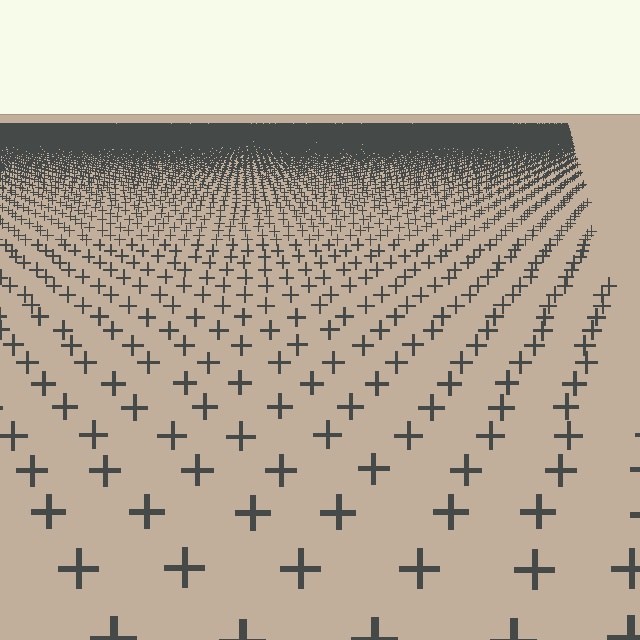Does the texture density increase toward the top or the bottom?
Density increases toward the top.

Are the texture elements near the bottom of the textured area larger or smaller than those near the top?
Larger. Near the bottom, elements are closer to the viewer and appear at a bigger on-screen size.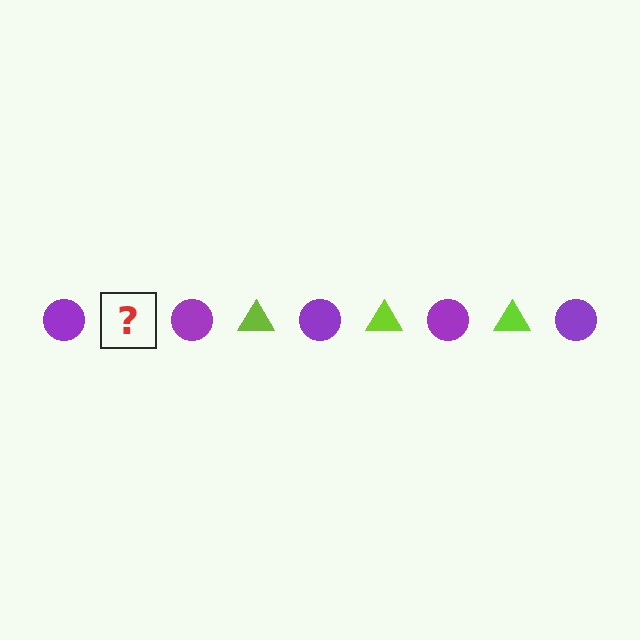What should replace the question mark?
The question mark should be replaced with a lime triangle.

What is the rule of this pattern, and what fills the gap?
The rule is that the pattern alternates between purple circle and lime triangle. The gap should be filled with a lime triangle.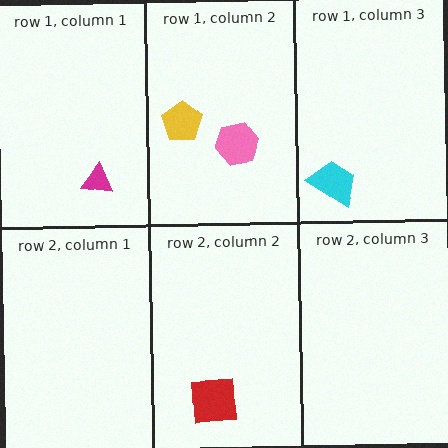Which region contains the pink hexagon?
The row 1, column 2 region.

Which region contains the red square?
The row 2, column 2 region.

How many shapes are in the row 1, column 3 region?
1.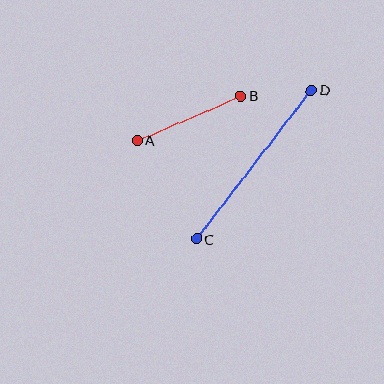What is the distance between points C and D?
The distance is approximately 188 pixels.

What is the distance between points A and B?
The distance is approximately 113 pixels.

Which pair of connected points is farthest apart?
Points C and D are farthest apart.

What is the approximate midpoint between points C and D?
The midpoint is at approximately (254, 165) pixels.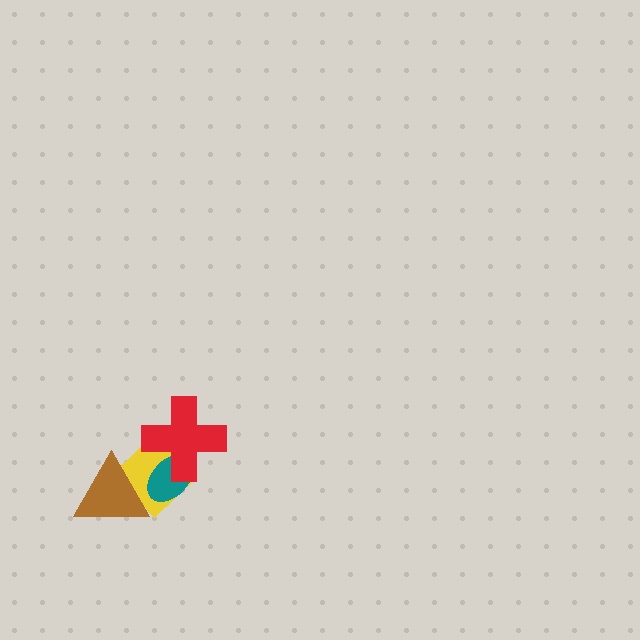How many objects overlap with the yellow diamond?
3 objects overlap with the yellow diamond.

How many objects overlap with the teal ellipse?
3 objects overlap with the teal ellipse.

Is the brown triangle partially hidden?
Yes, it is partially covered by another shape.